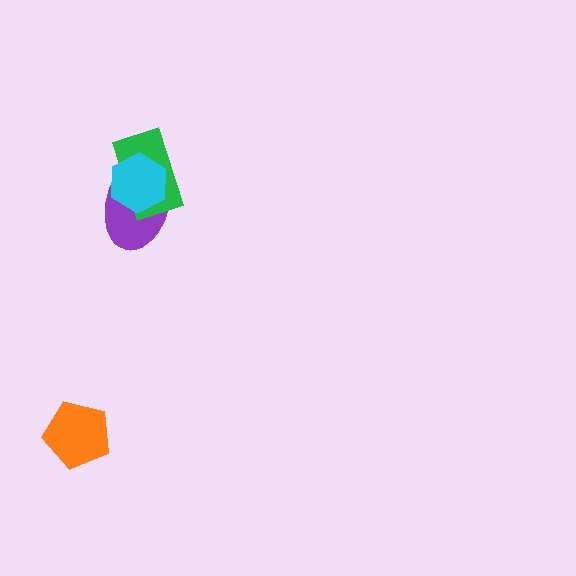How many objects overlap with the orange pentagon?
0 objects overlap with the orange pentagon.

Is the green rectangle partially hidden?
Yes, it is partially covered by another shape.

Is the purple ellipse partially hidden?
Yes, it is partially covered by another shape.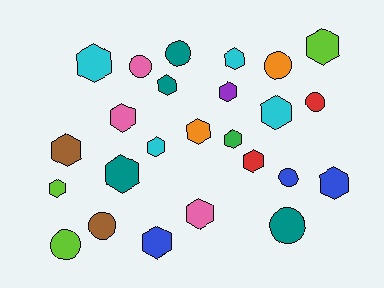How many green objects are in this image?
There is 1 green object.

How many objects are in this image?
There are 25 objects.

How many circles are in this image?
There are 8 circles.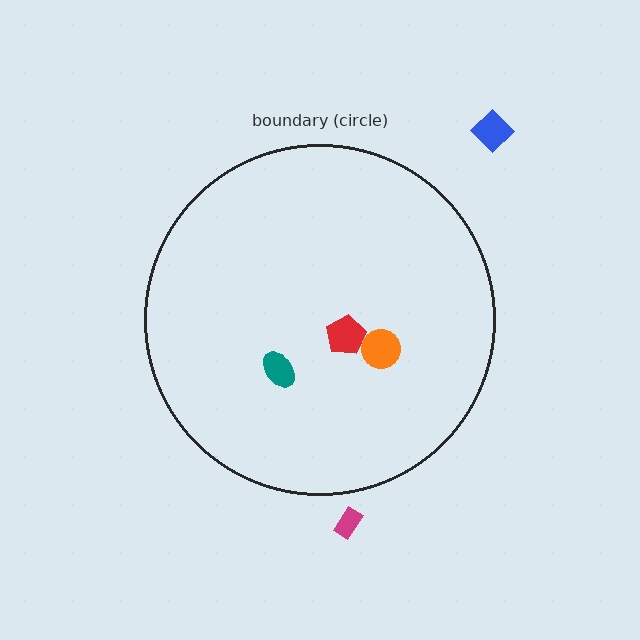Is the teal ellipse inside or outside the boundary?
Inside.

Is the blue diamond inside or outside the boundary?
Outside.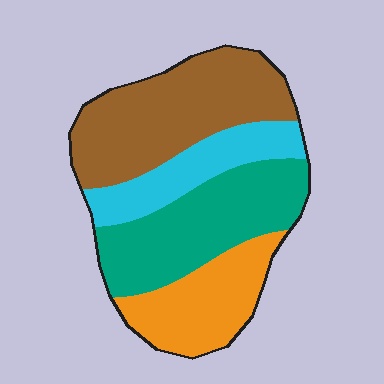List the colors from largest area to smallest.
From largest to smallest: brown, teal, orange, cyan.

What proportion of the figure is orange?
Orange takes up about one fifth (1/5) of the figure.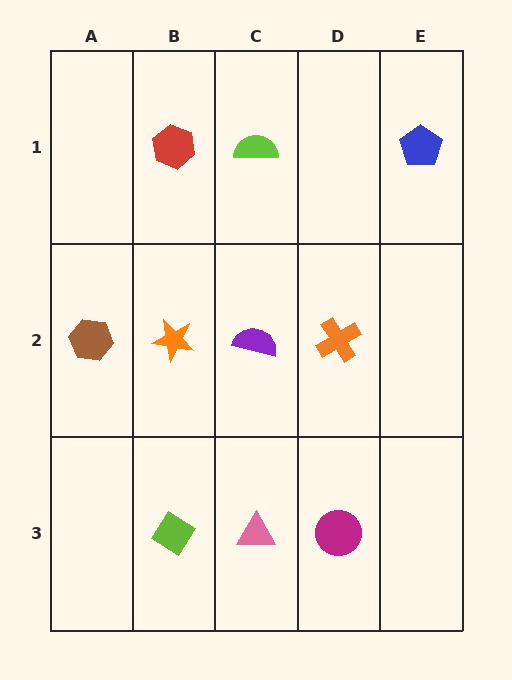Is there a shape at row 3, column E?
No, that cell is empty.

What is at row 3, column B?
A lime diamond.